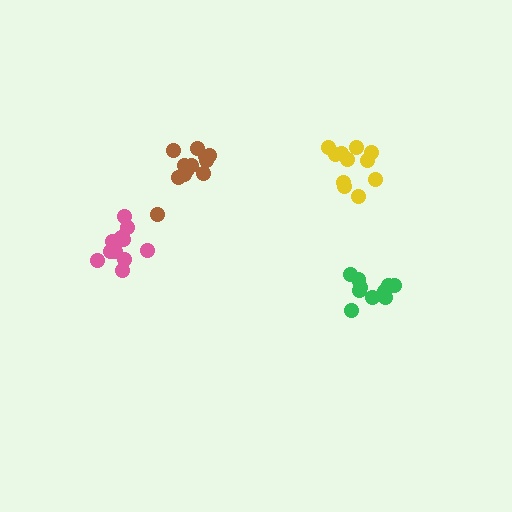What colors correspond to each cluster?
The clusters are colored: green, yellow, pink, brown.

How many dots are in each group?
Group 1: 11 dots, Group 2: 11 dots, Group 3: 11 dots, Group 4: 12 dots (45 total).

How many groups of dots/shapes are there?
There are 4 groups.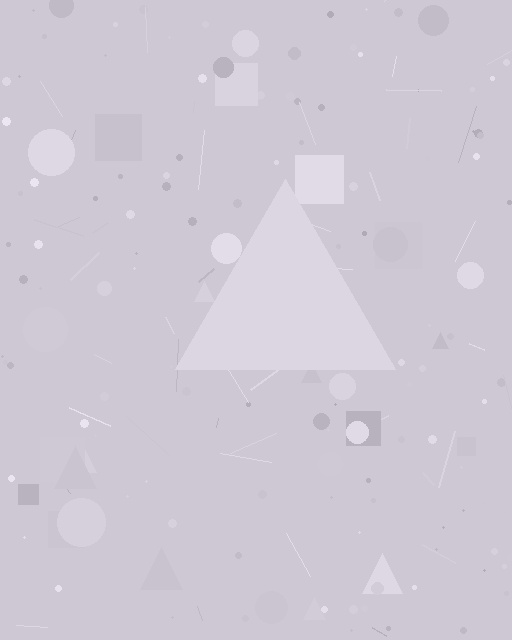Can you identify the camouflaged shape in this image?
The camouflaged shape is a triangle.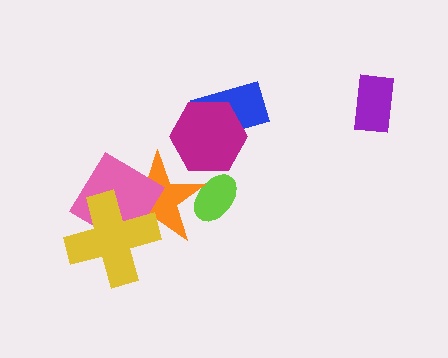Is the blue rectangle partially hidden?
Yes, it is partially covered by another shape.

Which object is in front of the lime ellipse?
The orange star is in front of the lime ellipse.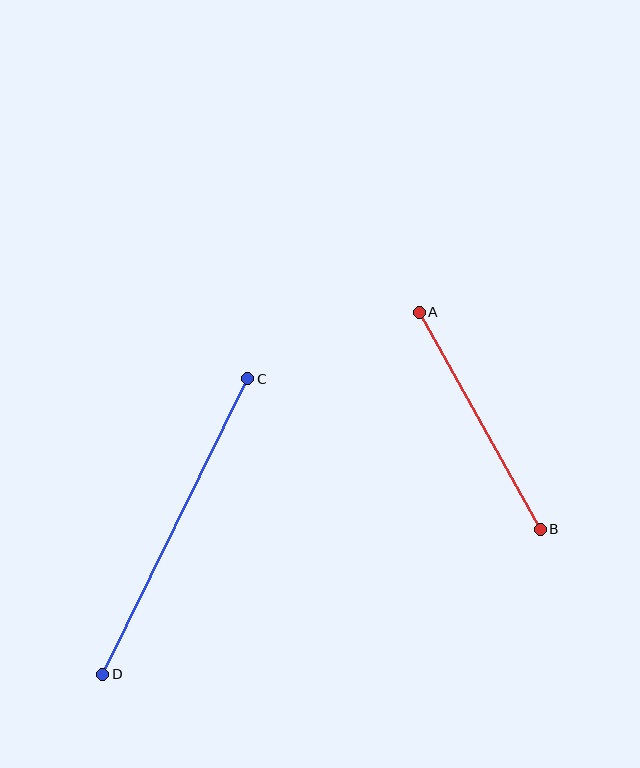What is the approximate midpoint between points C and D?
The midpoint is at approximately (175, 527) pixels.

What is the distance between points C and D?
The distance is approximately 329 pixels.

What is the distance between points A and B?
The distance is approximately 248 pixels.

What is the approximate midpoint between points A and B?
The midpoint is at approximately (480, 421) pixels.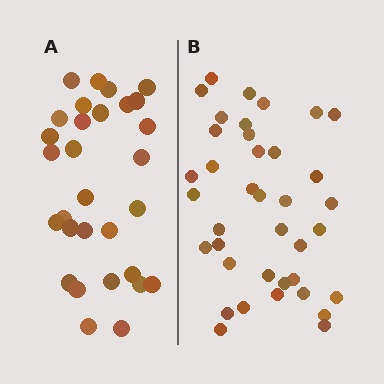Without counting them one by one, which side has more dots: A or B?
Region B (the right region) has more dots.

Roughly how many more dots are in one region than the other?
Region B has roughly 8 or so more dots than region A.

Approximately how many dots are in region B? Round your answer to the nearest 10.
About 40 dots. (The exact count is 38, which rounds to 40.)